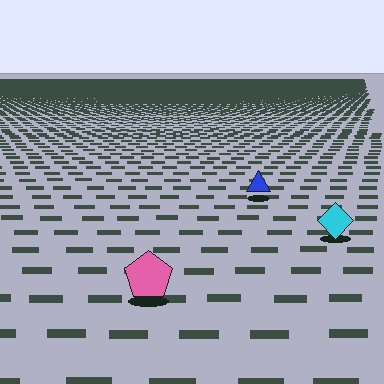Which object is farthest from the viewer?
The blue triangle is farthest from the viewer. It appears smaller and the ground texture around it is denser.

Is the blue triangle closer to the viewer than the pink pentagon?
No. The pink pentagon is closer — you can tell from the texture gradient: the ground texture is coarser near it.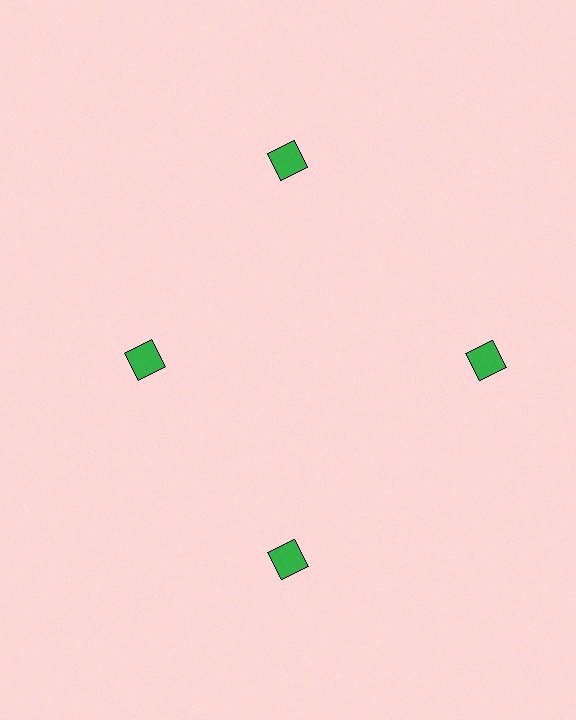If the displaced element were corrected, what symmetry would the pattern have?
It would have 4-fold rotational symmetry — the pattern would map onto itself every 90 degrees.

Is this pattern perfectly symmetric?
No. The 4 green squares are arranged in a ring, but one element near the 9 o'clock position is pulled inward toward the center, breaking the 4-fold rotational symmetry.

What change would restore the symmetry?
The symmetry would be restored by moving it outward, back onto the ring so that all 4 squares sit at equal angles and equal distance from the center.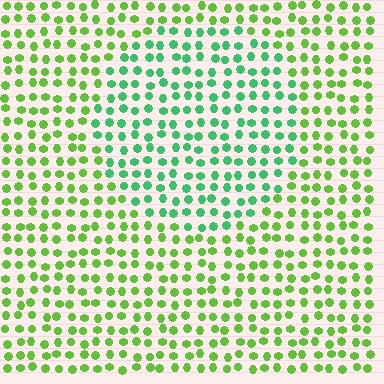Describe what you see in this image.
The image is filled with small lime elements in a uniform arrangement. A circle-shaped region is visible where the elements are tinted to a slightly different hue, forming a subtle color boundary.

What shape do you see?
I see a circle.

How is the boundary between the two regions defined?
The boundary is defined purely by a slight shift in hue (about 39 degrees). Spacing, size, and orientation are identical on both sides.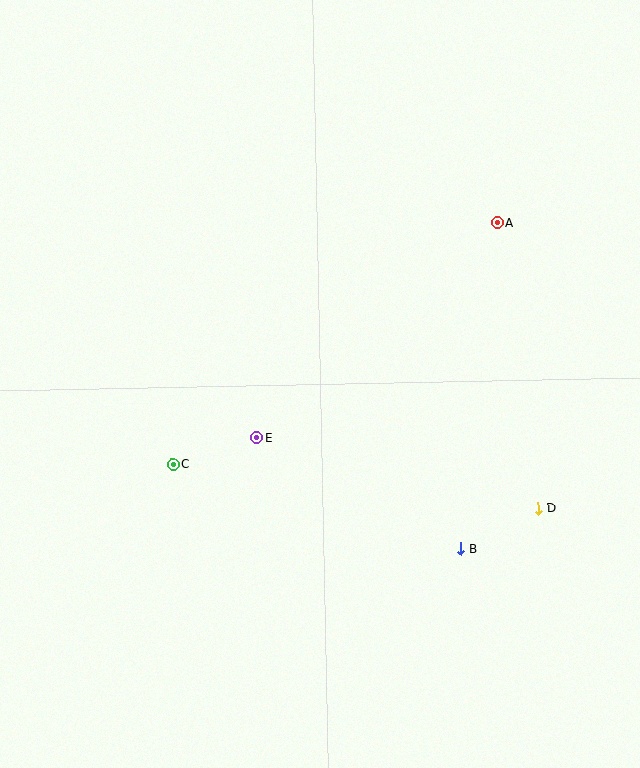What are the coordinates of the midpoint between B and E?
The midpoint between B and E is at (359, 493).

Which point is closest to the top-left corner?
Point C is closest to the top-left corner.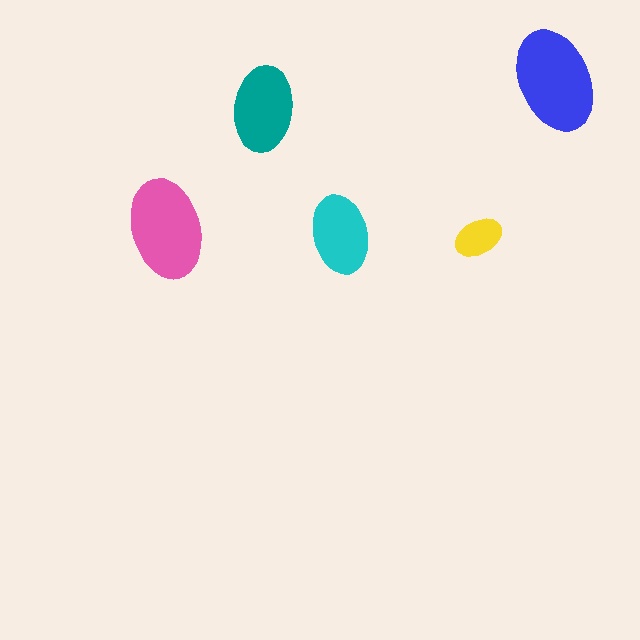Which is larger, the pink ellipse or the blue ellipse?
The blue one.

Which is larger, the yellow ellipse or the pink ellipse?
The pink one.